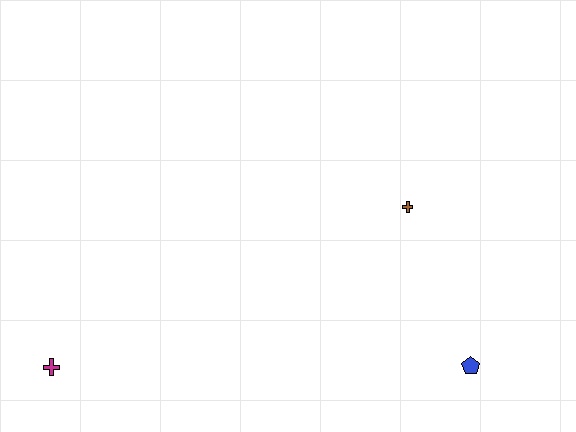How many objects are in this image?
There are 3 objects.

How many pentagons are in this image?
There is 1 pentagon.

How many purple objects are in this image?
There are no purple objects.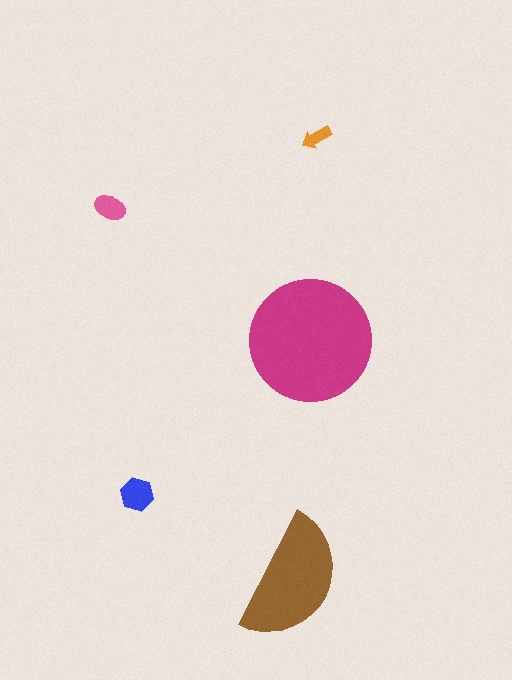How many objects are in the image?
There are 5 objects in the image.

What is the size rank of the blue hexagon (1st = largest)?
3rd.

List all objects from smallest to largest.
The orange arrow, the pink ellipse, the blue hexagon, the brown semicircle, the magenta circle.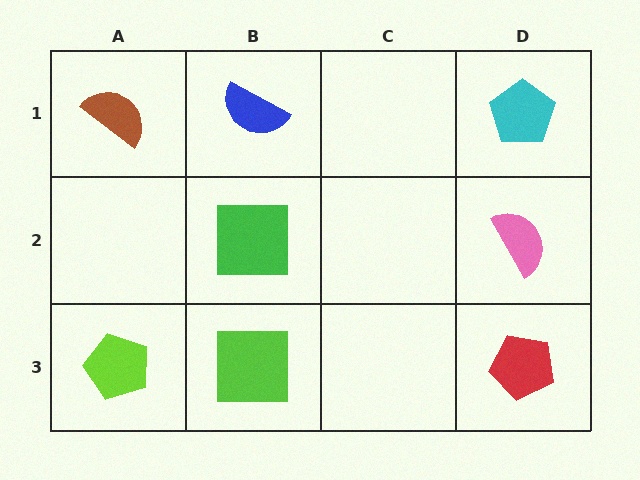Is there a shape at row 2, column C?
No, that cell is empty.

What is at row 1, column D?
A cyan pentagon.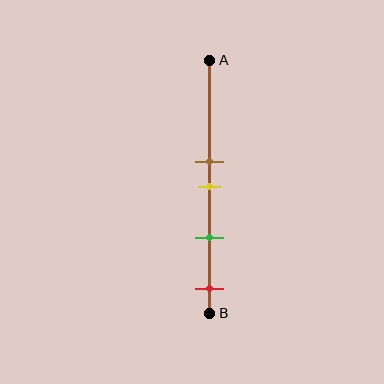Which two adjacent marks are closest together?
The brown and yellow marks are the closest adjacent pair.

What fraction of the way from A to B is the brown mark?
The brown mark is approximately 40% (0.4) of the way from A to B.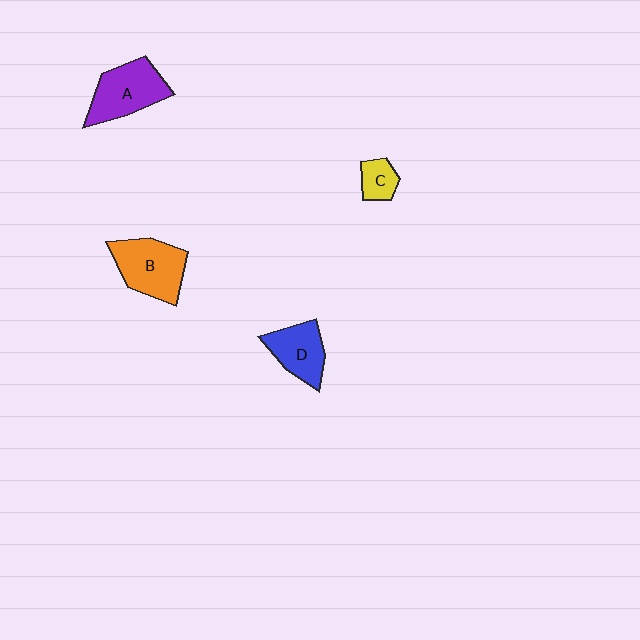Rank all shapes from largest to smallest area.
From largest to smallest: B (orange), A (purple), D (blue), C (yellow).